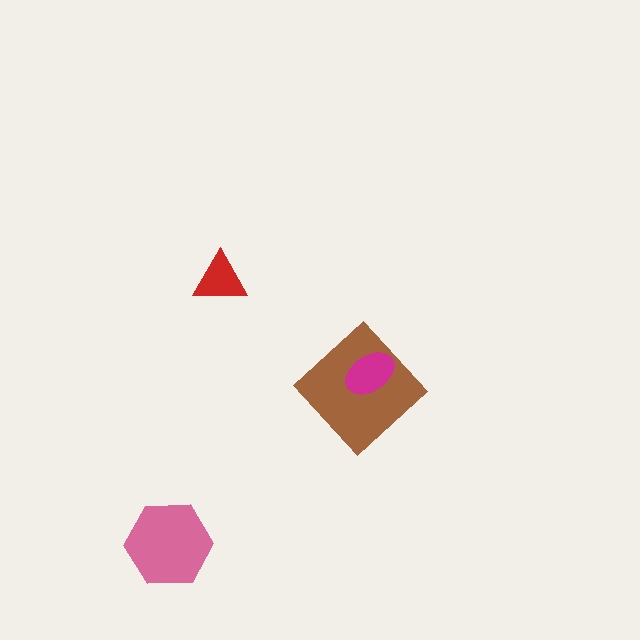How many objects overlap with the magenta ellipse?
1 object overlaps with the magenta ellipse.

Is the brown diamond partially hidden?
Yes, it is partially covered by another shape.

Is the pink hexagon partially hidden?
No, no other shape covers it.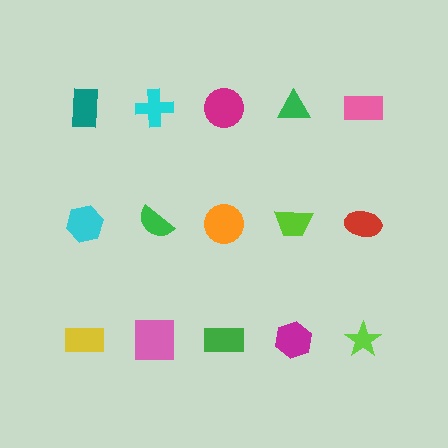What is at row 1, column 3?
A magenta circle.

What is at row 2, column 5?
A red ellipse.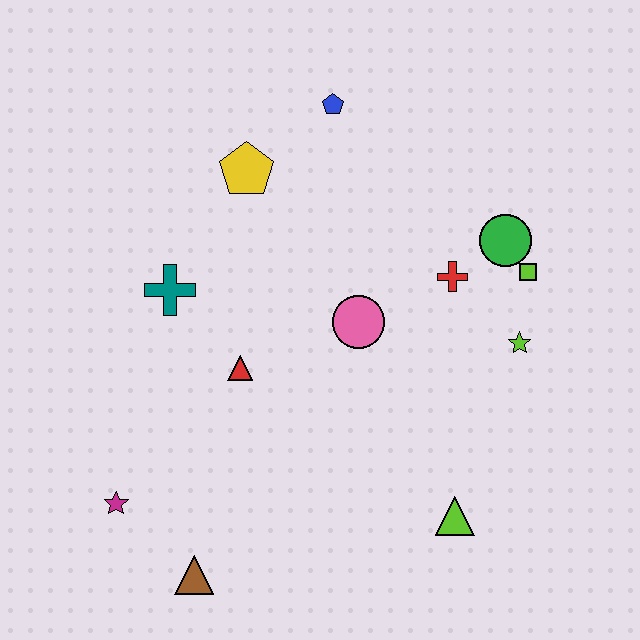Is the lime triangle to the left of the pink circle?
No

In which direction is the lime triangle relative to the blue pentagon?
The lime triangle is below the blue pentagon.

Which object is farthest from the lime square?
The magenta star is farthest from the lime square.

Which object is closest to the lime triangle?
The lime star is closest to the lime triangle.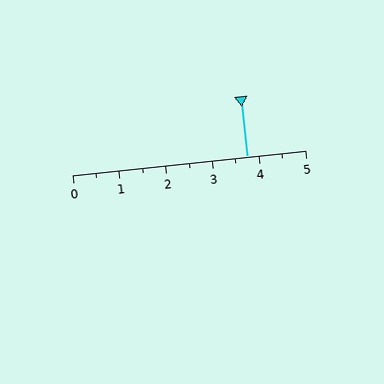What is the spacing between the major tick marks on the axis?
The major ticks are spaced 1 apart.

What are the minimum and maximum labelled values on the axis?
The axis runs from 0 to 5.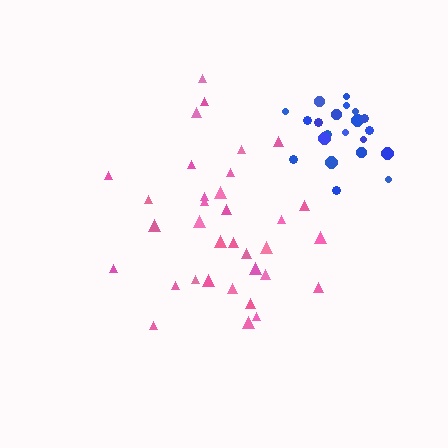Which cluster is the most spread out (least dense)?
Pink.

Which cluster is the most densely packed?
Blue.